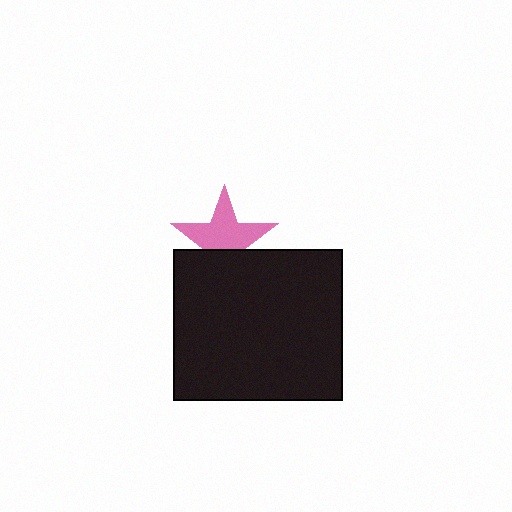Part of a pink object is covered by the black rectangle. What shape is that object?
It is a star.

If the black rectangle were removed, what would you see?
You would see the complete pink star.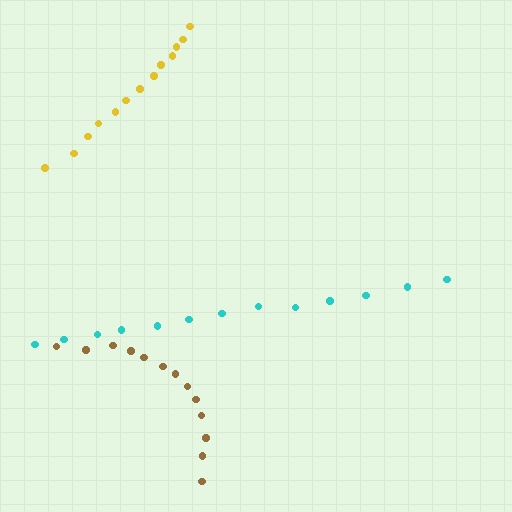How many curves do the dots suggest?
There are 3 distinct paths.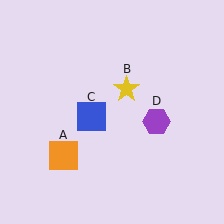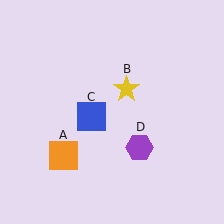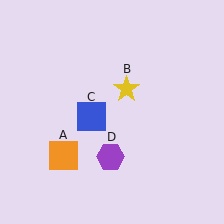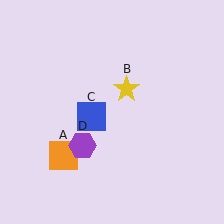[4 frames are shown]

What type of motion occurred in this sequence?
The purple hexagon (object D) rotated clockwise around the center of the scene.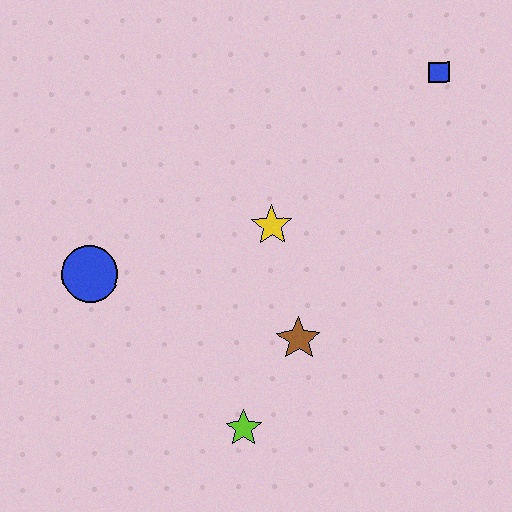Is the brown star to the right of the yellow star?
Yes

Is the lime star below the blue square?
Yes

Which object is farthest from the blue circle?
The blue square is farthest from the blue circle.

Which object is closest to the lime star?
The brown star is closest to the lime star.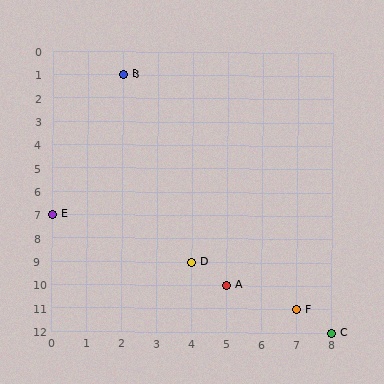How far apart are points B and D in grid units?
Points B and D are 2 columns and 8 rows apart (about 8.2 grid units diagonally).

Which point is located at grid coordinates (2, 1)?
Point B is at (2, 1).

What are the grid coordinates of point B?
Point B is at grid coordinates (2, 1).